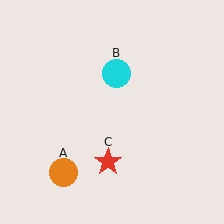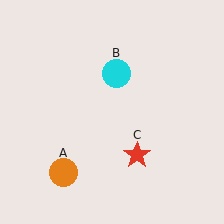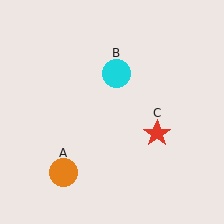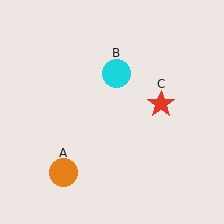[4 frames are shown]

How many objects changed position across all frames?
1 object changed position: red star (object C).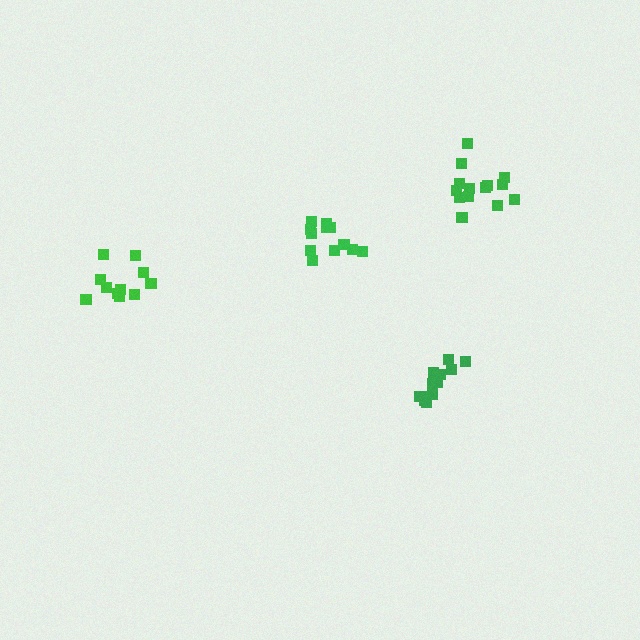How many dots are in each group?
Group 1: 12 dots, Group 2: 11 dots, Group 3: 13 dots, Group 4: 14 dots (50 total).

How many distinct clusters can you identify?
There are 4 distinct clusters.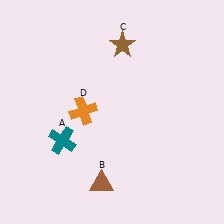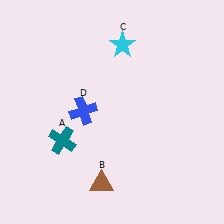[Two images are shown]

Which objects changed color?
C changed from brown to cyan. D changed from orange to blue.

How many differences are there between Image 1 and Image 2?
There are 2 differences between the two images.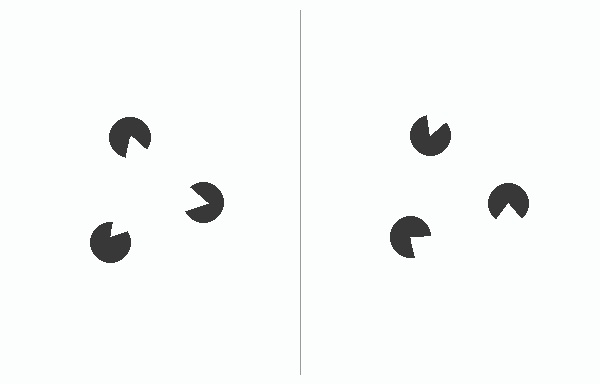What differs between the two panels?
The pac-man discs are positioned identically on both sides; only the wedge orientations differ. On the left they align to a triangle; on the right they are misaligned.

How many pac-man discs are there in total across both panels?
6 — 3 on each side.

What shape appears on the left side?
An illusory triangle.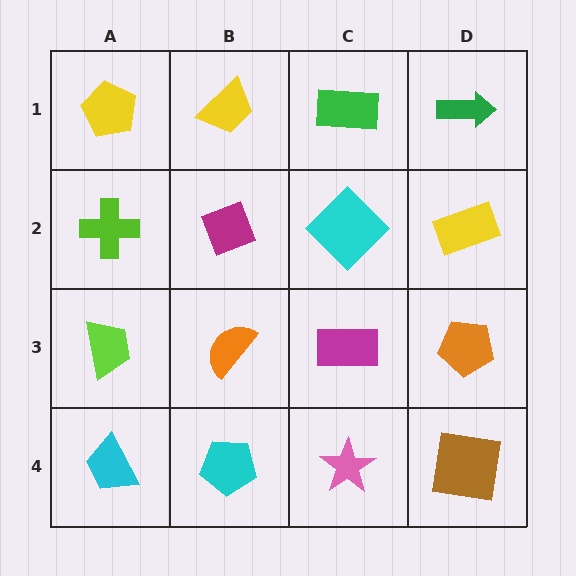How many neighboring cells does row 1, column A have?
2.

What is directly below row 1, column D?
A yellow rectangle.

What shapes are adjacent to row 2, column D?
A green arrow (row 1, column D), an orange pentagon (row 3, column D), a cyan diamond (row 2, column C).